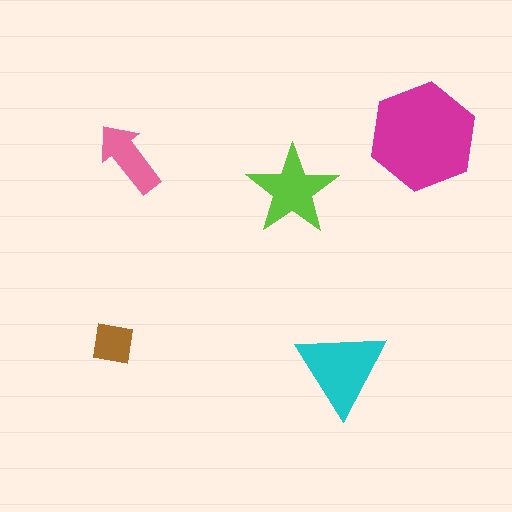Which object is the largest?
The magenta hexagon.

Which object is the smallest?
The brown square.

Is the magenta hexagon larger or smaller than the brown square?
Larger.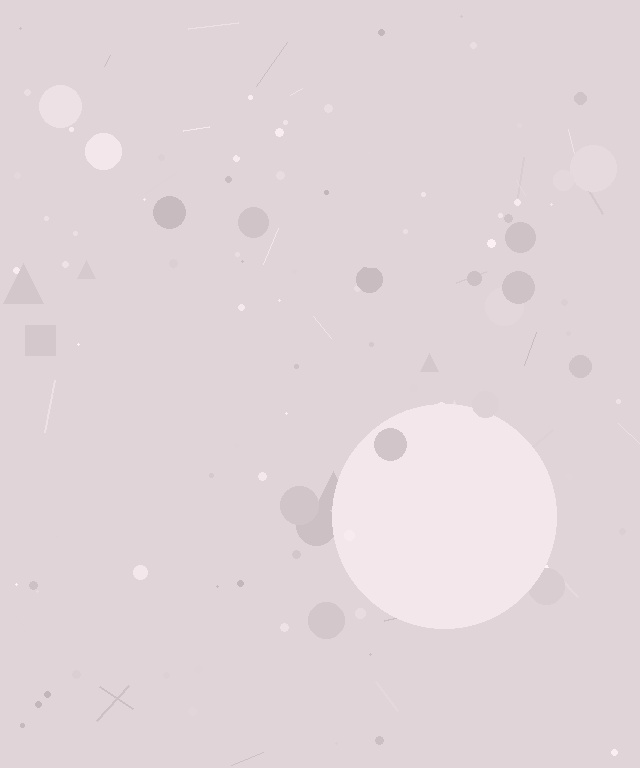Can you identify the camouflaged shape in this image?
The camouflaged shape is a circle.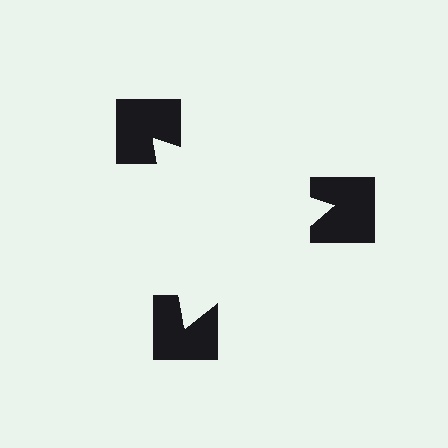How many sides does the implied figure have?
3 sides.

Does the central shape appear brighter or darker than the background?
It typically appears slightly brighter than the background, even though no actual brightness change is drawn.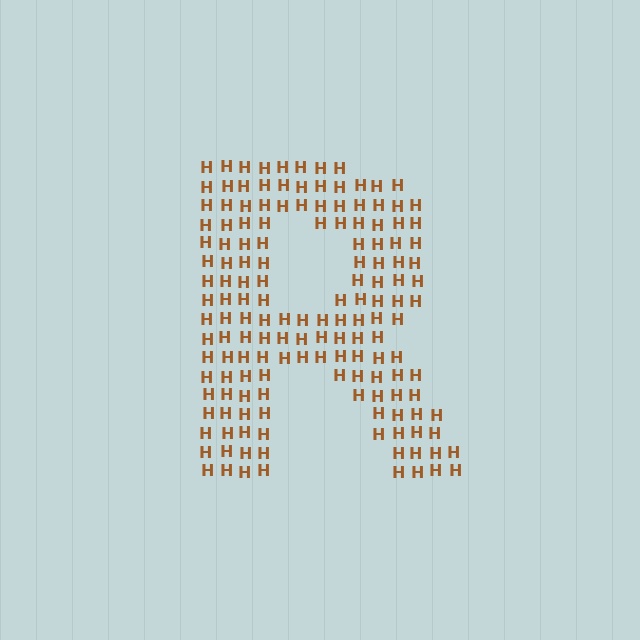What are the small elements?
The small elements are letter H's.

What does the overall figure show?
The overall figure shows the letter R.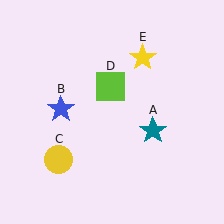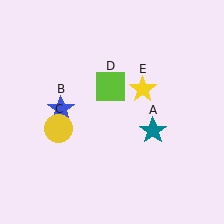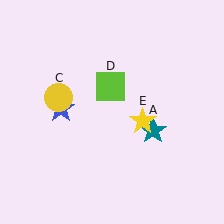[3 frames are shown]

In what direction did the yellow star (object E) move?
The yellow star (object E) moved down.